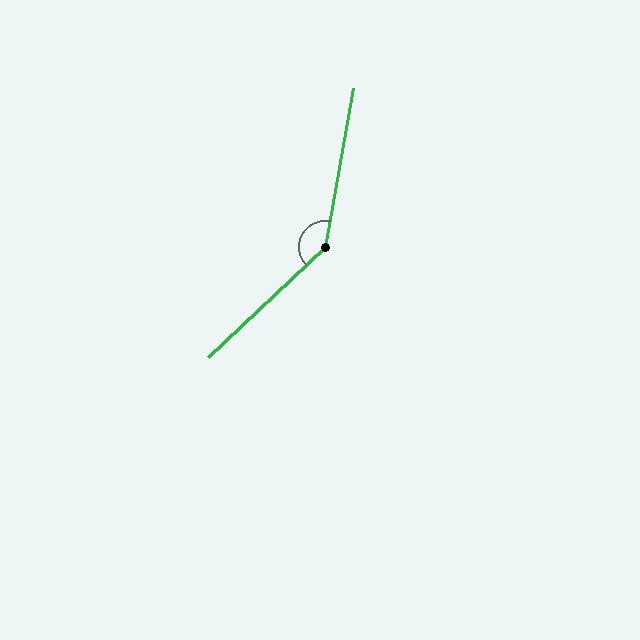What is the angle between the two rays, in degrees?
Approximately 143 degrees.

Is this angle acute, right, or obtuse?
It is obtuse.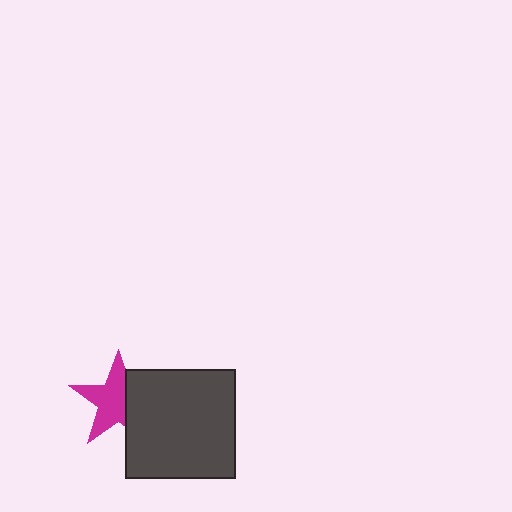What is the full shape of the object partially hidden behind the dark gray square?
The partially hidden object is a magenta star.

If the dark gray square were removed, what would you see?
You would see the complete magenta star.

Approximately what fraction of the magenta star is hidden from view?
Roughly 35% of the magenta star is hidden behind the dark gray square.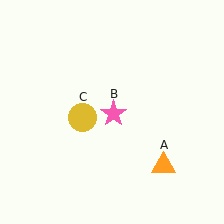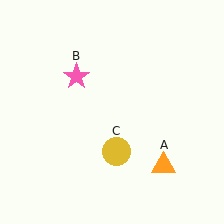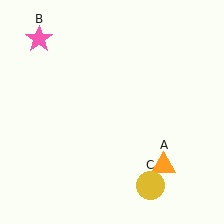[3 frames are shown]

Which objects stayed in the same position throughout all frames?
Orange triangle (object A) remained stationary.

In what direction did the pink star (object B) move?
The pink star (object B) moved up and to the left.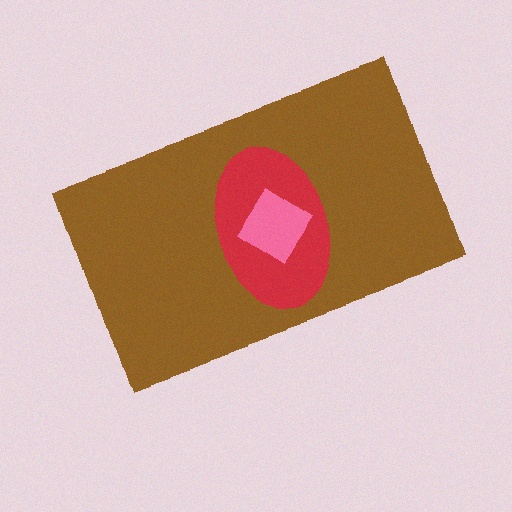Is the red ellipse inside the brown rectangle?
Yes.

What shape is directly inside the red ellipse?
The pink diamond.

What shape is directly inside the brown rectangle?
The red ellipse.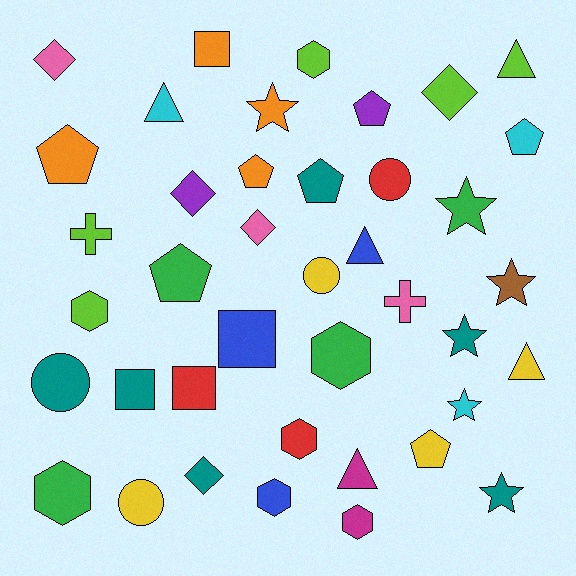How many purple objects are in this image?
There are 2 purple objects.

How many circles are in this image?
There are 4 circles.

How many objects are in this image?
There are 40 objects.